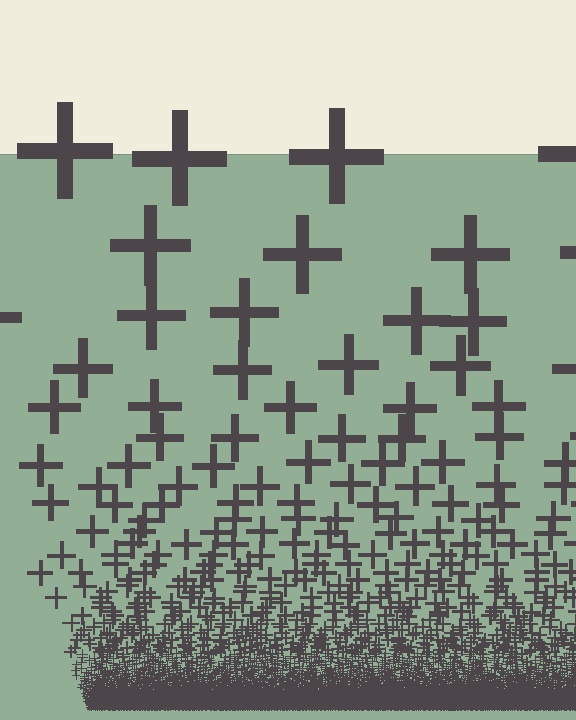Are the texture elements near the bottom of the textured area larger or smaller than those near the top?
Smaller. The gradient is inverted — elements near the bottom are smaller and denser.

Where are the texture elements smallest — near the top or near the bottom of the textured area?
Near the bottom.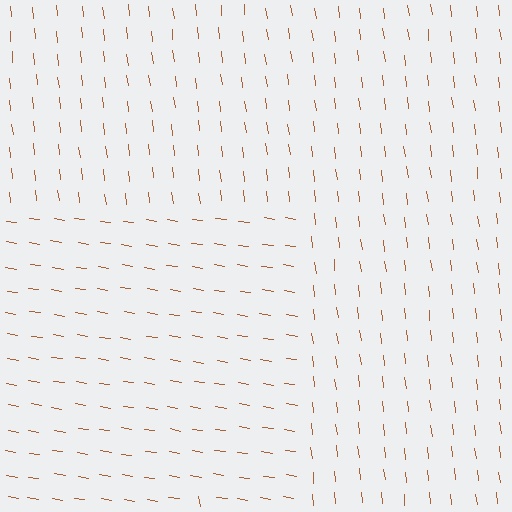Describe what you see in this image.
The image is filled with small brown line segments. A rectangle region in the image has lines oriented differently from the surrounding lines, creating a visible texture boundary.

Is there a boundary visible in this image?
Yes, there is a texture boundary formed by a change in line orientation.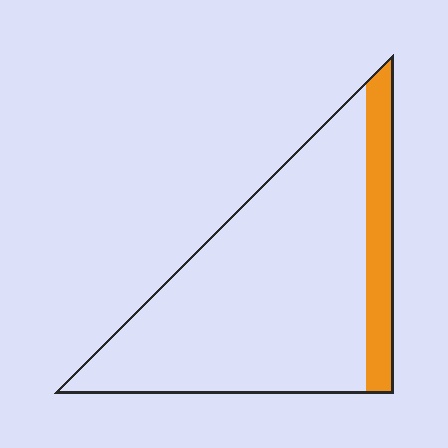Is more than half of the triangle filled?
No.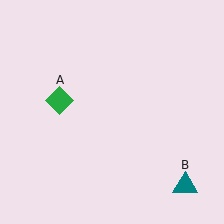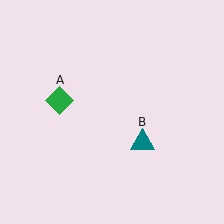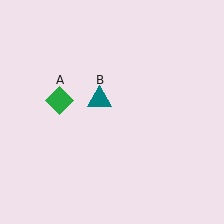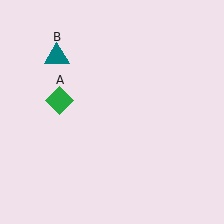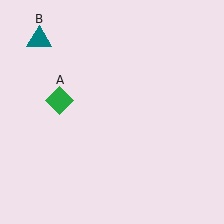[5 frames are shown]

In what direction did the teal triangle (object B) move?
The teal triangle (object B) moved up and to the left.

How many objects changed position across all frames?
1 object changed position: teal triangle (object B).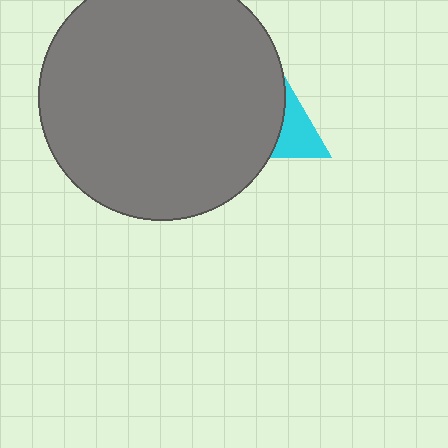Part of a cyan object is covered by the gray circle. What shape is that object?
It is a triangle.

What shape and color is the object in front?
The object in front is a gray circle.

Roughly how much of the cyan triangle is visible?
A small part of it is visible (roughly 33%).